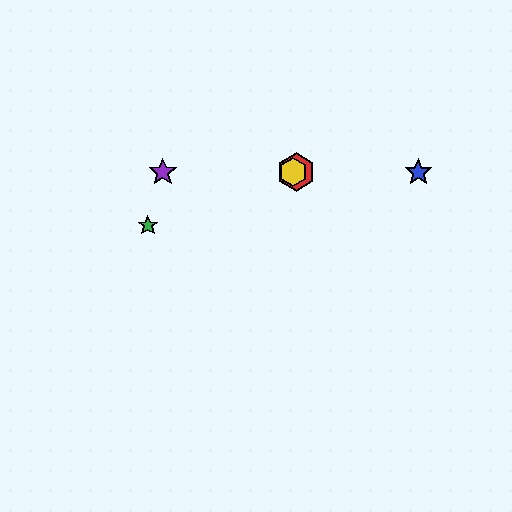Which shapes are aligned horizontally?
The red hexagon, the blue star, the yellow hexagon, the purple star are aligned horizontally.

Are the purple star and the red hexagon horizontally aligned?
Yes, both are at y≈172.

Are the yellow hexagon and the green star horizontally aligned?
No, the yellow hexagon is at y≈172 and the green star is at y≈225.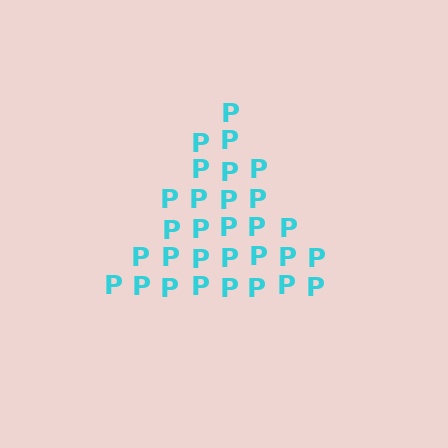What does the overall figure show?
The overall figure shows a triangle.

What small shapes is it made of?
It is made of small letter P's.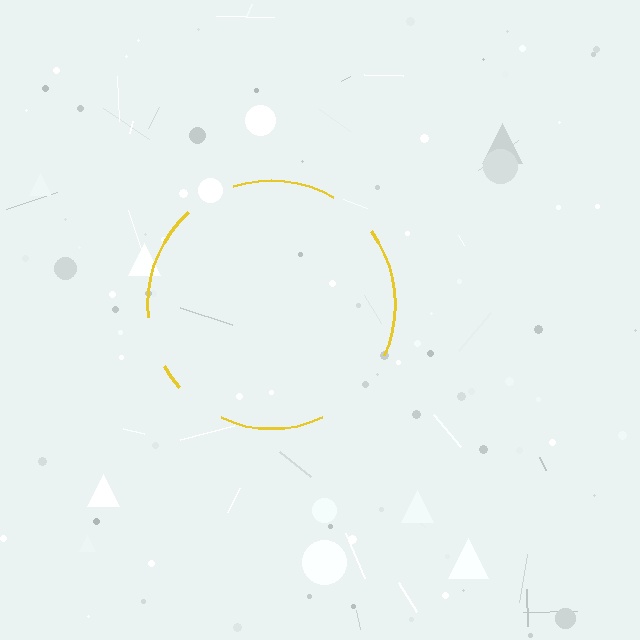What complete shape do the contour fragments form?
The contour fragments form a circle.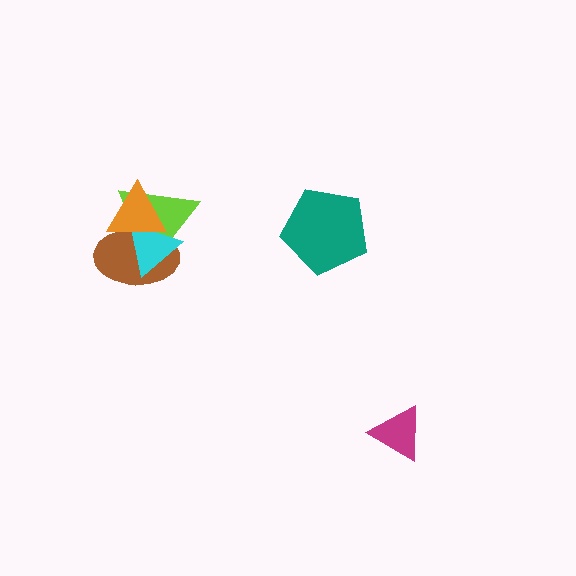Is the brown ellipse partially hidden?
Yes, it is partially covered by another shape.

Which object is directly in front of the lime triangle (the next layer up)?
The cyan triangle is directly in front of the lime triangle.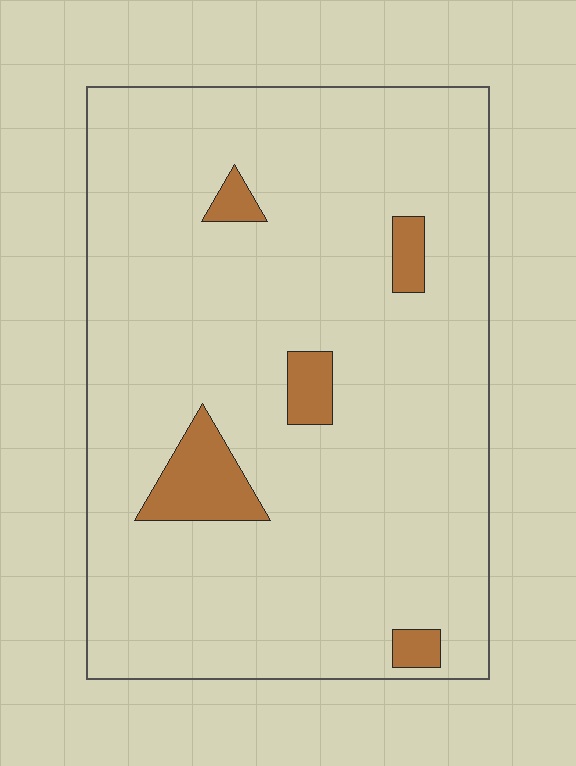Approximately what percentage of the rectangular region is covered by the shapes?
Approximately 5%.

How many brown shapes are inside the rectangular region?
5.